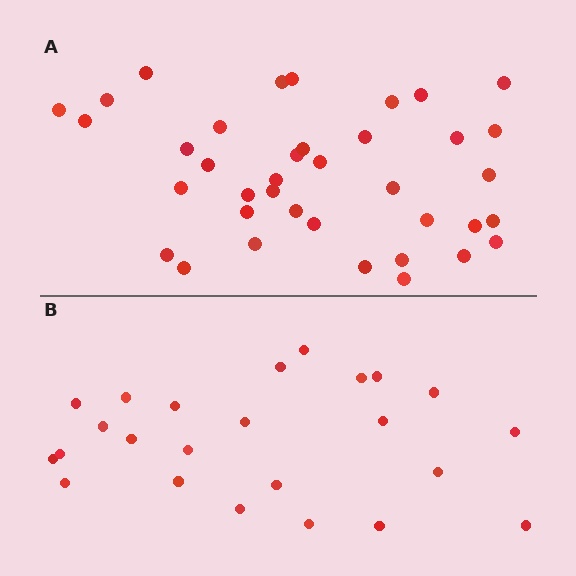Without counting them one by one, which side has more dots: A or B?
Region A (the top region) has more dots.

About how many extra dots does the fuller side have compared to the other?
Region A has approximately 15 more dots than region B.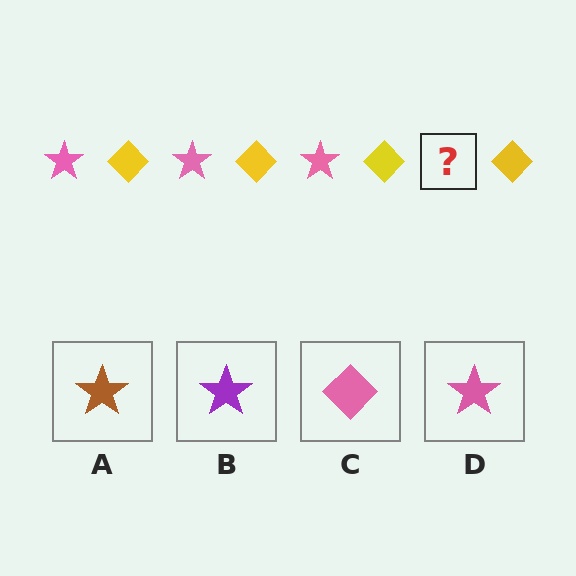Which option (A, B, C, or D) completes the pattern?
D.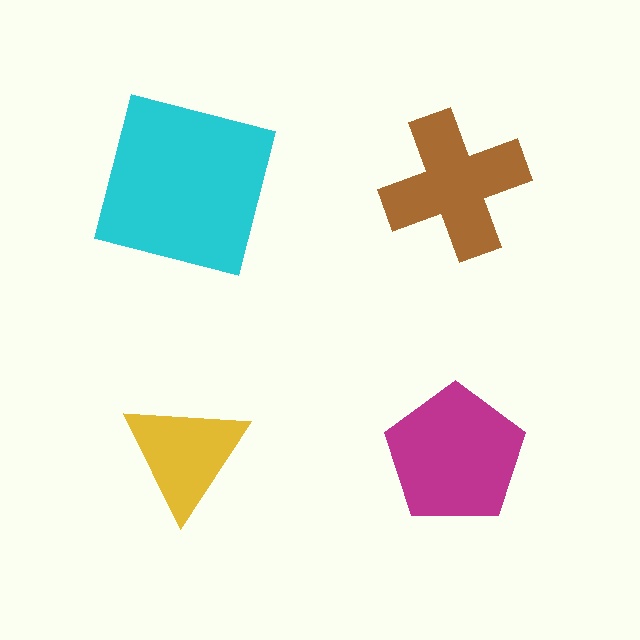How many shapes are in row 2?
2 shapes.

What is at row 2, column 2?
A magenta pentagon.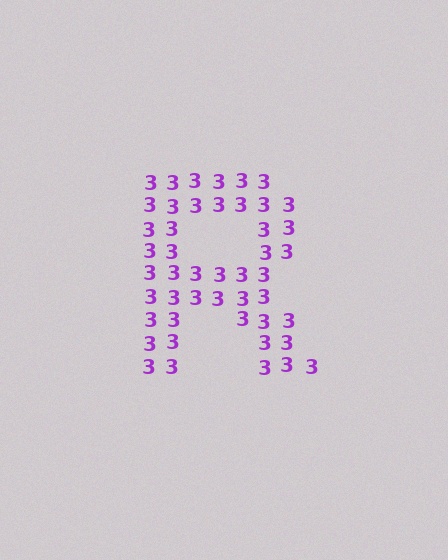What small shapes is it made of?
It is made of small digit 3's.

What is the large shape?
The large shape is the letter R.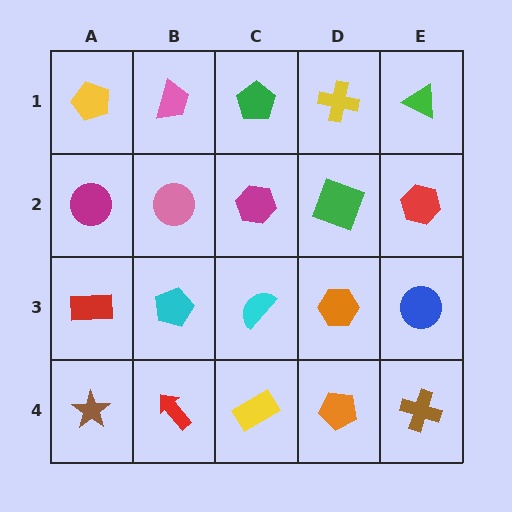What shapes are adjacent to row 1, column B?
A pink circle (row 2, column B), a yellow pentagon (row 1, column A), a green pentagon (row 1, column C).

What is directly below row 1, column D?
A green square.